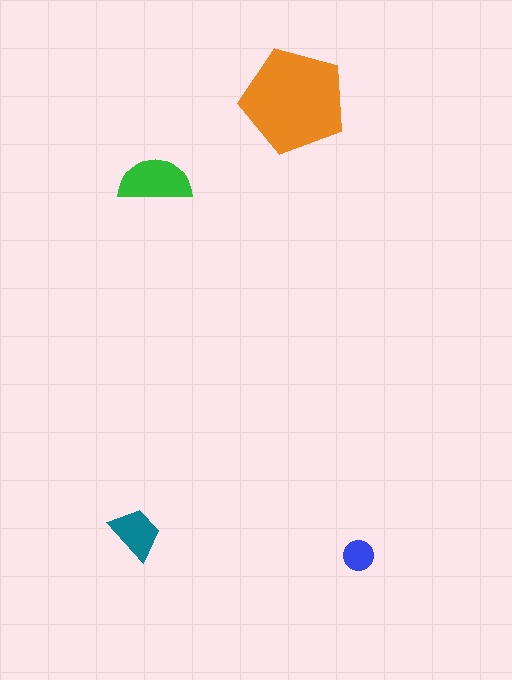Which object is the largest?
The orange pentagon.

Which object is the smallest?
The blue circle.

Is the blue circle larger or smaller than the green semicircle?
Smaller.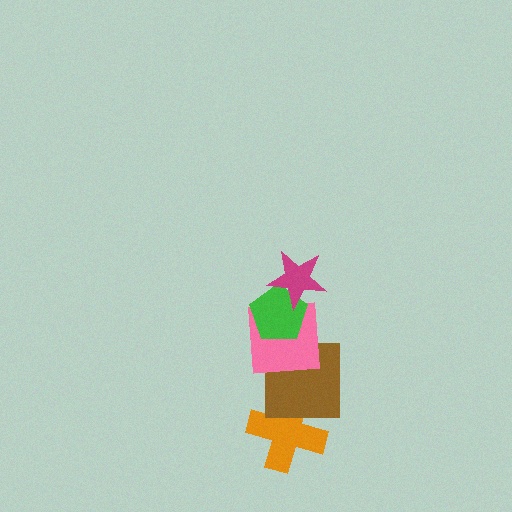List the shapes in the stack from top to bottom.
From top to bottom: the magenta star, the green pentagon, the pink square, the brown square, the orange cross.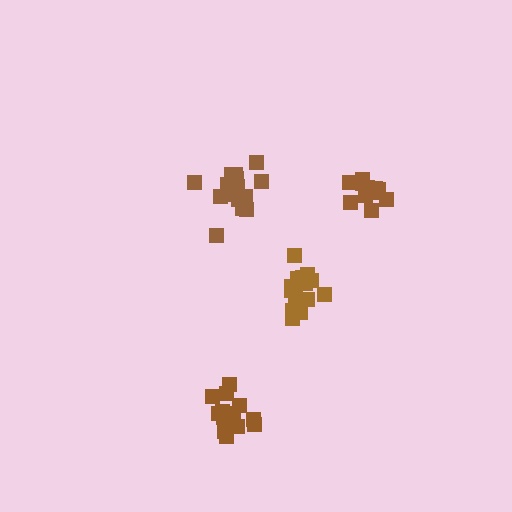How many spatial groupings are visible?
There are 4 spatial groupings.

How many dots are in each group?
Group 1: 16 dots, Group 2: 12 dots, Group 3: 16 dots, Group 4: 16 dots (60 total).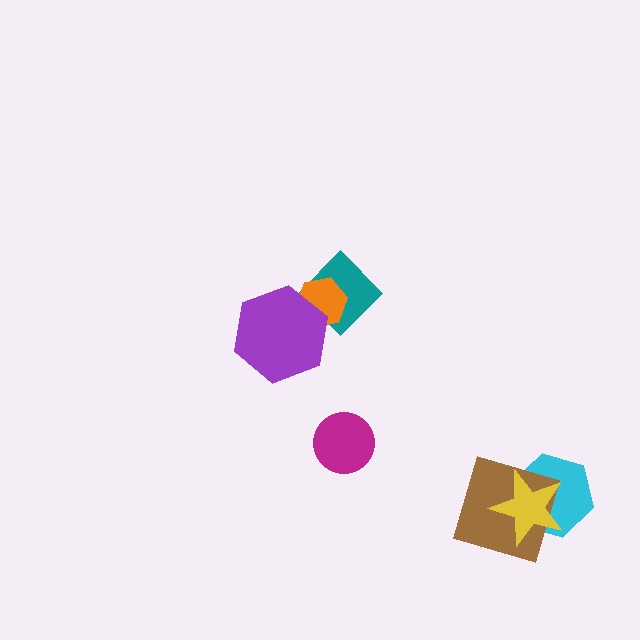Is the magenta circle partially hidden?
No, no other shape covers it.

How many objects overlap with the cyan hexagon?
2 objects overlap with the cyan hexagon.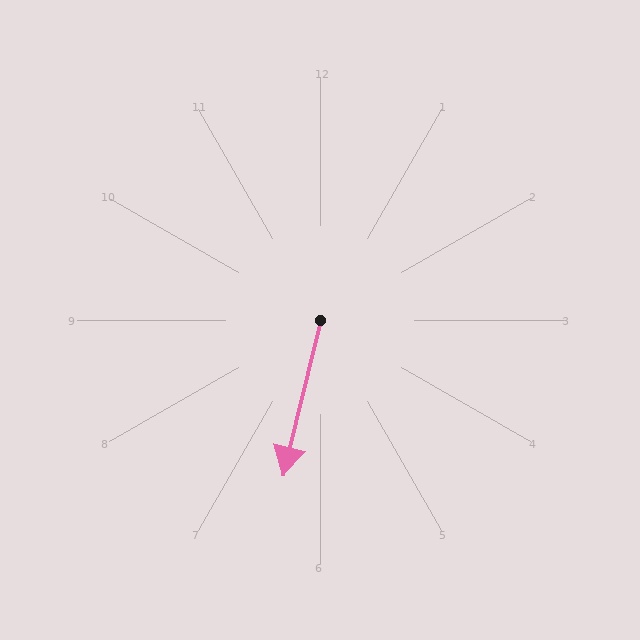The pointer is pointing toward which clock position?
Roughly 6 o'clock.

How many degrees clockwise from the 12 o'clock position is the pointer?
Approximately 193 degrees.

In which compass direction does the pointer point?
South.